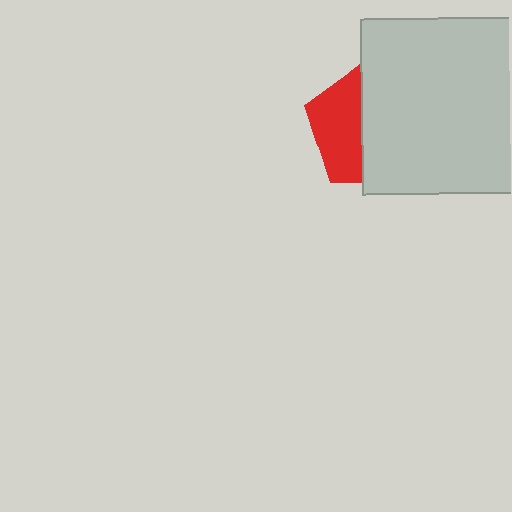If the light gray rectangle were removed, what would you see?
You would see the complete red pentagon.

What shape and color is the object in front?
The object in front is a light gray rectangle.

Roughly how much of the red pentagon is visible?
A small part of it is visible (roughly 41%).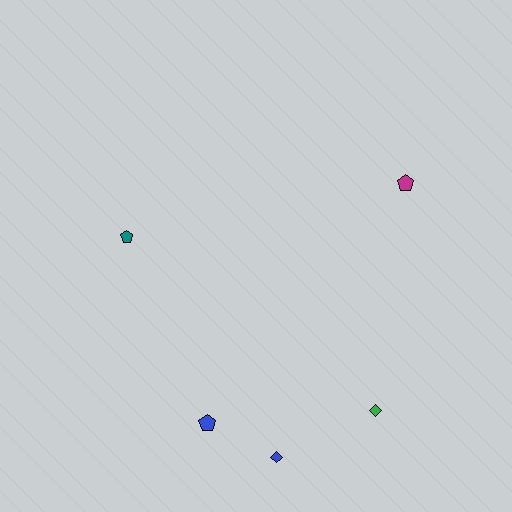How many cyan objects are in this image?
There are no cyan objects.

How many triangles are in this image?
There are no triangles.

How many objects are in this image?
There are 5 objects.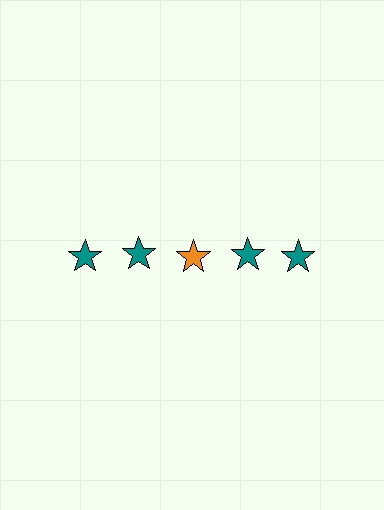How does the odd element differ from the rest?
It has a different color: orange instead of teal.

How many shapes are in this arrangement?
There are 5 shapes arranged in a grid pattern.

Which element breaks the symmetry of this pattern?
The orange star in the top row, center column breaks the symmetry. All other shapes are teal stars.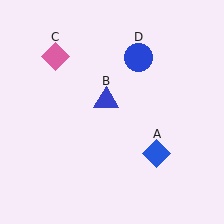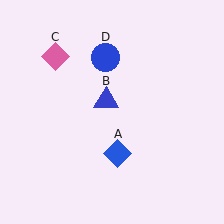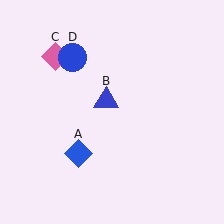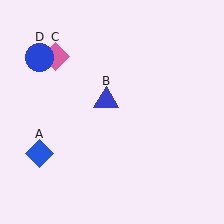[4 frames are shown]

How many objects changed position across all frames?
2 objects changed position: blue diamond (object A), blue circle (object D).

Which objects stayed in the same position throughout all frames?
Blue triangle (object B) and pink diamond (object C) remained stationary.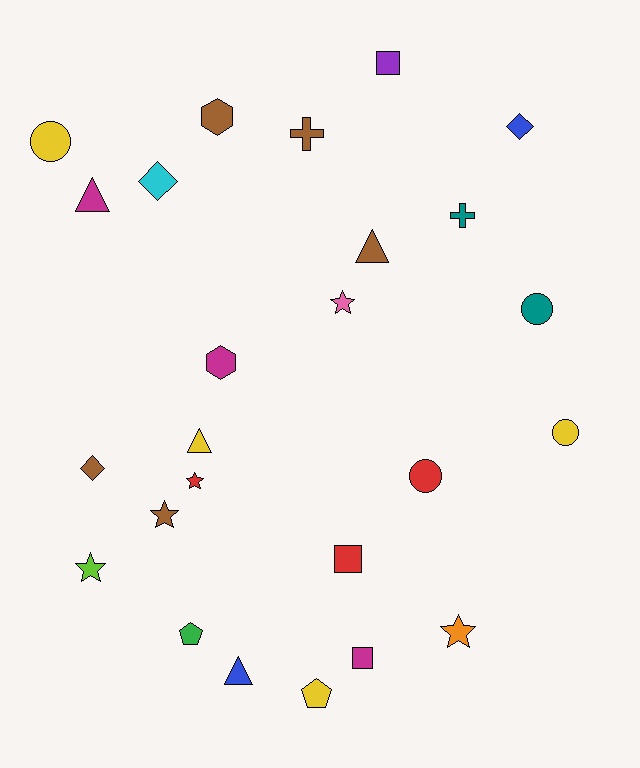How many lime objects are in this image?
There is 1 lime object.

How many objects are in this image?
There are 25 objects.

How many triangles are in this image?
There are 4 triangles.